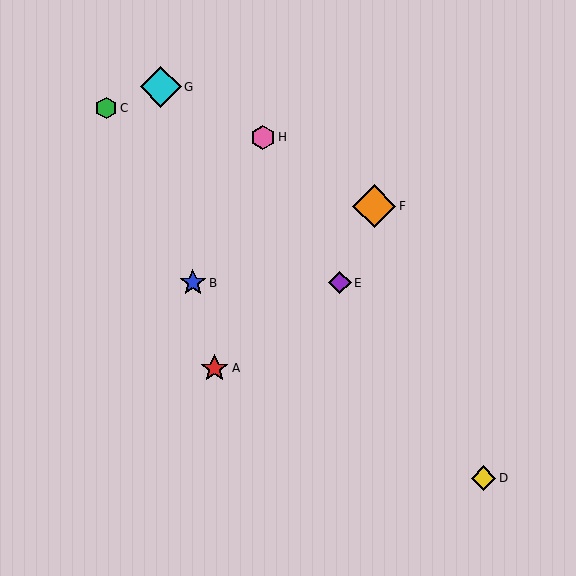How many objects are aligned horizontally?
2 objects (B, E) are aligned horizontally.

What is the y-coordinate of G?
Object G is at y≈87.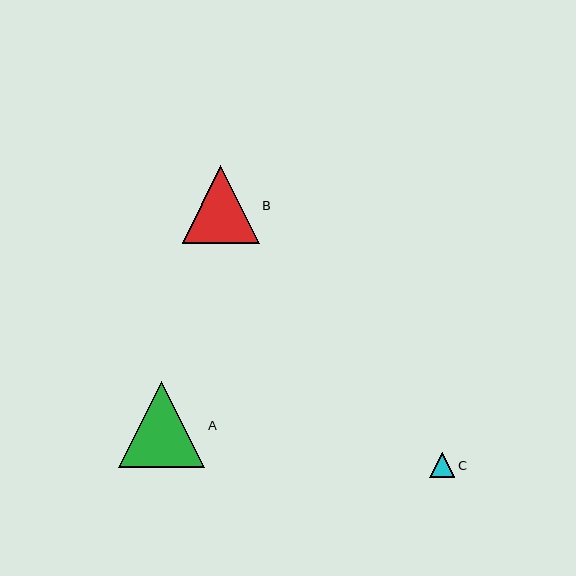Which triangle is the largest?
Triangle A is the largest with a size of approximately 86 pixels.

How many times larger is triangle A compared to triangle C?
Triangle A is approximately 3.4 times the size of triangle C.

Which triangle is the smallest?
Triangle C is the smallest with a size of approximately 25 pixels.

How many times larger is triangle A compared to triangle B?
Triangle A is approximately 1.1 times the size of triangle B.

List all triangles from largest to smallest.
From largest to smallest: A, B, C.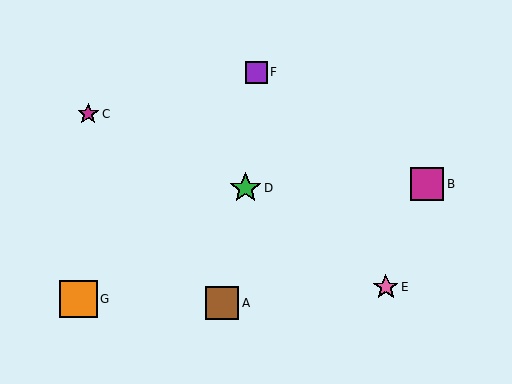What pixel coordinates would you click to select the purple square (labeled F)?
Click at (256, 72) to select the purple square F.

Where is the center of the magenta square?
The center of the magenta square is at (427, 184).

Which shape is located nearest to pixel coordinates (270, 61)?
The purple square (labeled F) at (256, 72) is nearest to that location.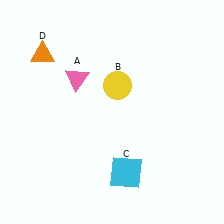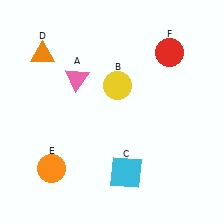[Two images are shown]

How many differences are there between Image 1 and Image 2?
There are 2 differences between the two images.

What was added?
An orange circle (E), a red circle (F) were added in Image 2.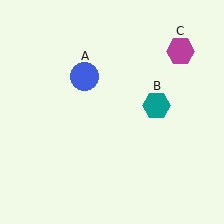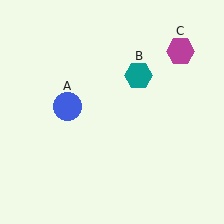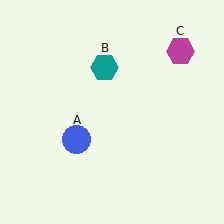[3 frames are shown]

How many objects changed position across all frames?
2 objects changed position: blue circle (object A), teal hexagon (object B).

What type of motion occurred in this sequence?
The blue circle (object A), teal hexagon (object B) rotated counterclockwise around the center of the scene.